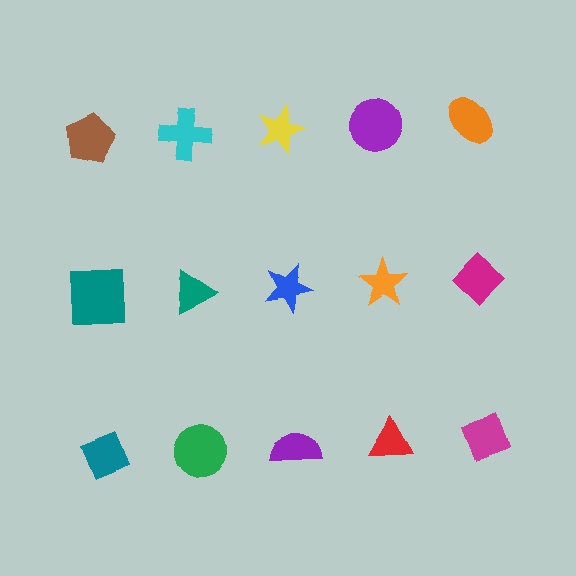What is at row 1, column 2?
A cyan cross.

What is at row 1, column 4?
A purple circle.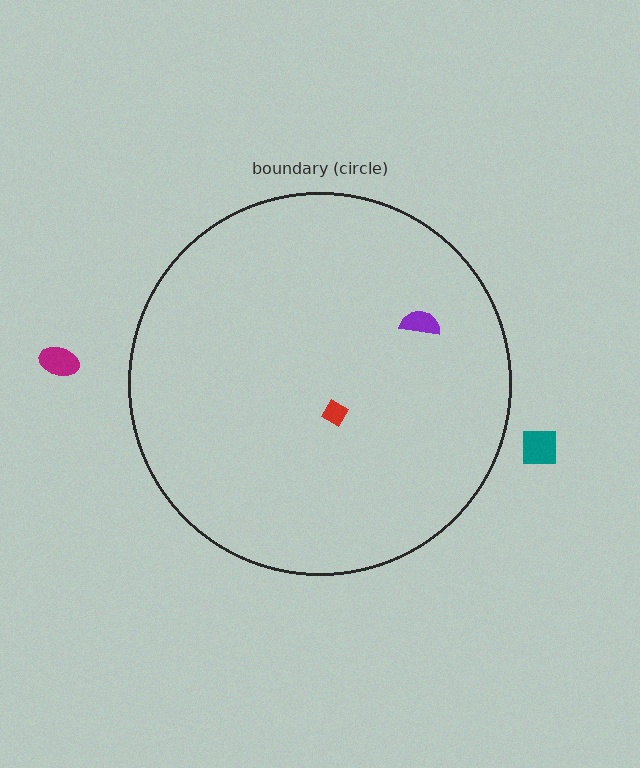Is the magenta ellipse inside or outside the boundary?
Outside.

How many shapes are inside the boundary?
2 inside, 2 outside.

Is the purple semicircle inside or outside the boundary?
Inside.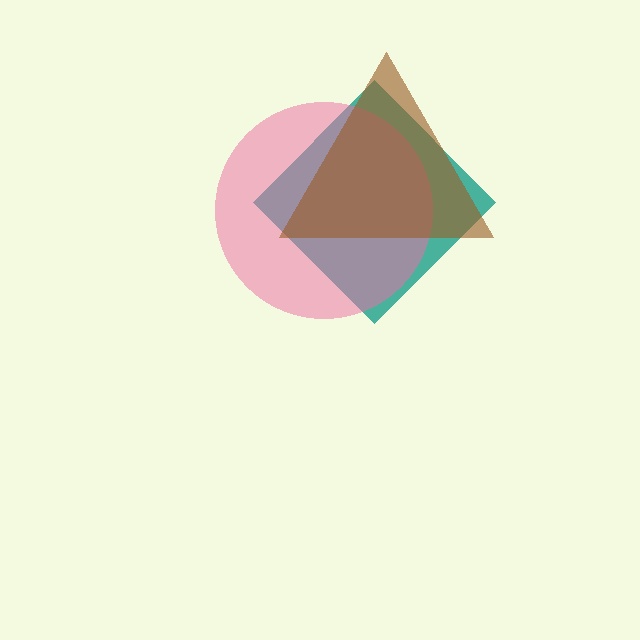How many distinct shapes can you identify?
There are 3 distinct shapes: a teal diamond, a pink circle, a brown triangle.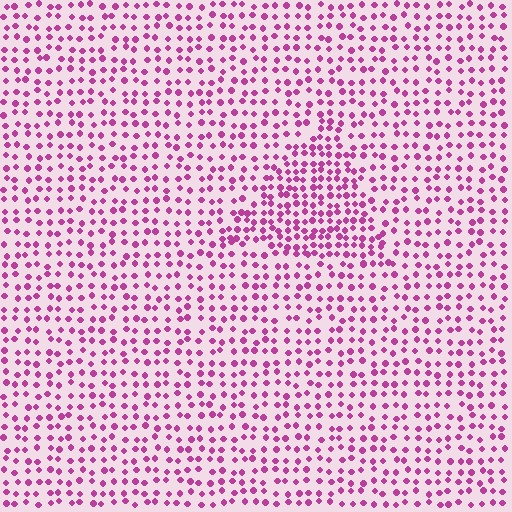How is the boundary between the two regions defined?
The boundary is defined by a change in element density (approximately 1.7x ratio). All elements are the same color, size, and shape.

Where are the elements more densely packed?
The elements are more densely packed inside the triangle boundary.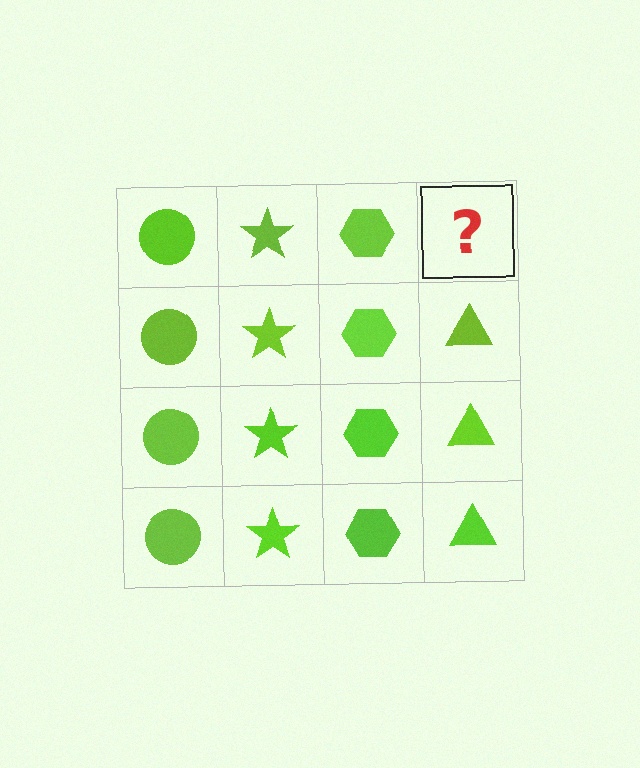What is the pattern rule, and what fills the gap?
The rule is that each column has a consistent shape. The gap should be filled with a lime triangle.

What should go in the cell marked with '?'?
The missing cell should contain a lime triangle.